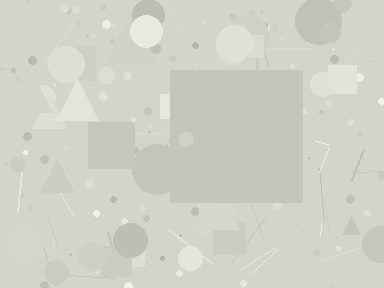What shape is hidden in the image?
A square is hidden in the image.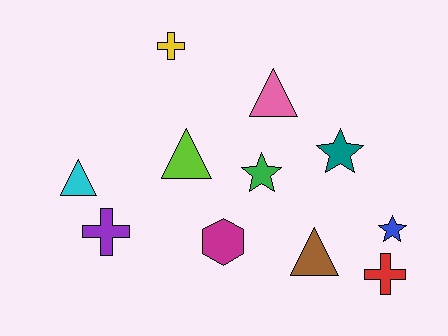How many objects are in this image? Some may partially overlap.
There are 11 objects.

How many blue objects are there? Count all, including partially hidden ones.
There is 1 blue object.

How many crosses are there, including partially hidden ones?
There are 3 crosses.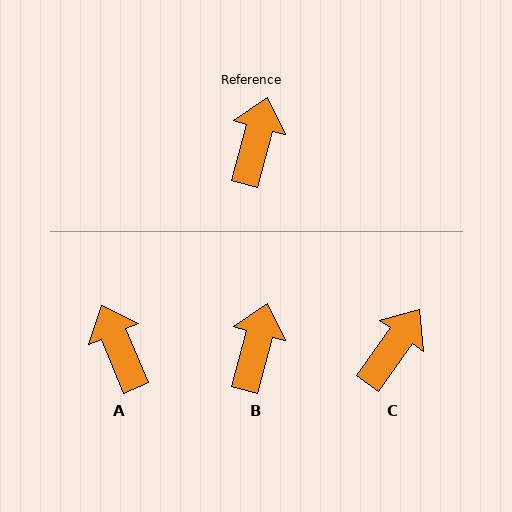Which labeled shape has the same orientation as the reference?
B.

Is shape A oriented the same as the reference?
No, it is off by about 37 degrees.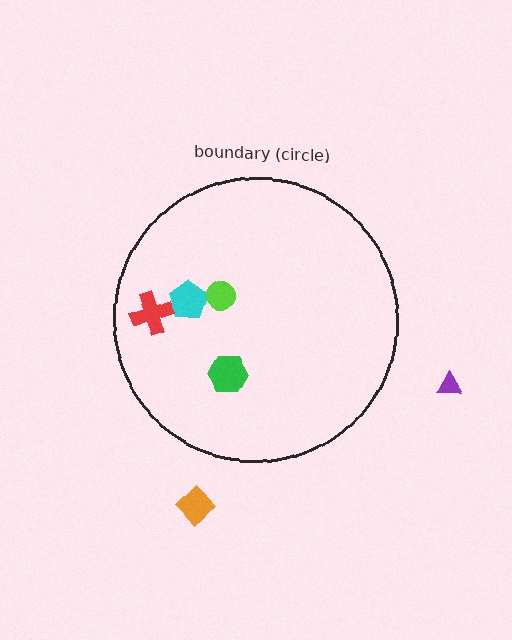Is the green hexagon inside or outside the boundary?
Inside.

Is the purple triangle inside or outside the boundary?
Outside.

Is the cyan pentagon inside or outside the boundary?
Inside.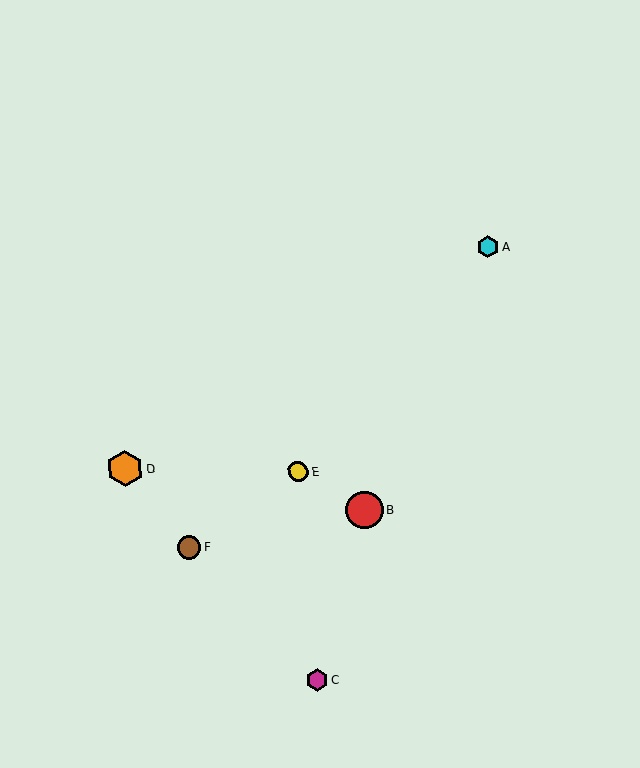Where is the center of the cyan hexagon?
The center of the cyan hexagon is at (488, 247).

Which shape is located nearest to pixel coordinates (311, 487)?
The yellow circle (labeled E) at (298, 472) is nearest to that location.